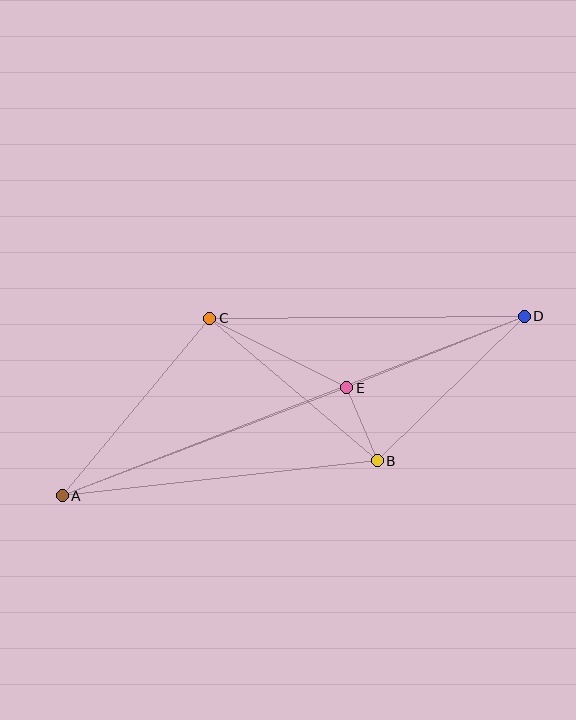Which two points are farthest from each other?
Points A and D are farthest from each other.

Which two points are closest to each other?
Points B and E are closest to each other.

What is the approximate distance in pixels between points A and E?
The distance between A and E is approximately 304 pixels.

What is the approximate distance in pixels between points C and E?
The distance between C and E is approximately 154 pixels.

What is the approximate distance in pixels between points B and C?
The distance between B and C is approximately 220 pixels.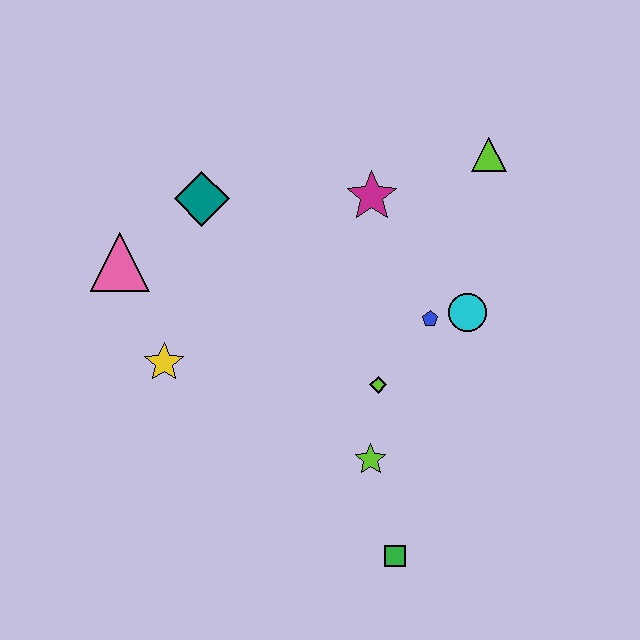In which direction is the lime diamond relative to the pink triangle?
The lime diamond is to the right of the pink triangle.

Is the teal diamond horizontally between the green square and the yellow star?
Yes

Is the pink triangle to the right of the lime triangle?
No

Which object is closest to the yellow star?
The pink triangle is closest to the yellow star.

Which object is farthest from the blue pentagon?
The pink triangle is farthest from the blue pentagon.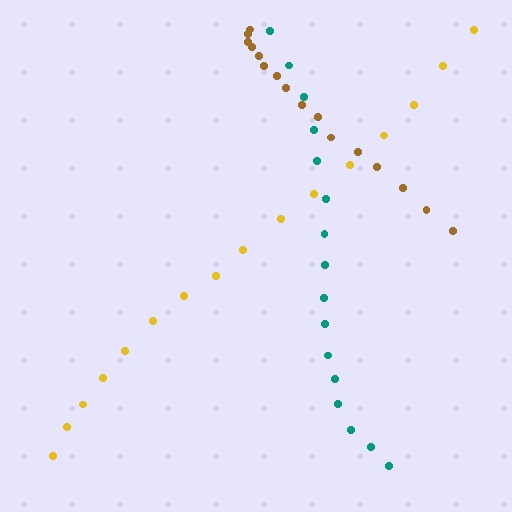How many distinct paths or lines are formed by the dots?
There are 3 distinct paths.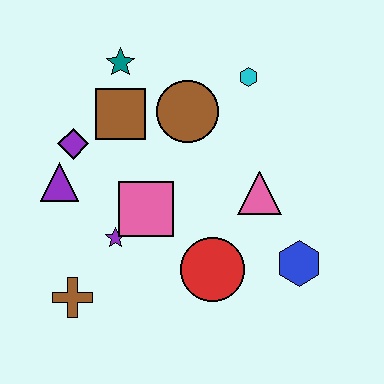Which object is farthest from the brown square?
The blue hexagon is farthest from the brown square.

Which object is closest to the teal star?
The brown square is closest to the teal star.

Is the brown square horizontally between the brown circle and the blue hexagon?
No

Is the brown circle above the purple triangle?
Yes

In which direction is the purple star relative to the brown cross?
The purple star is above the brown cross.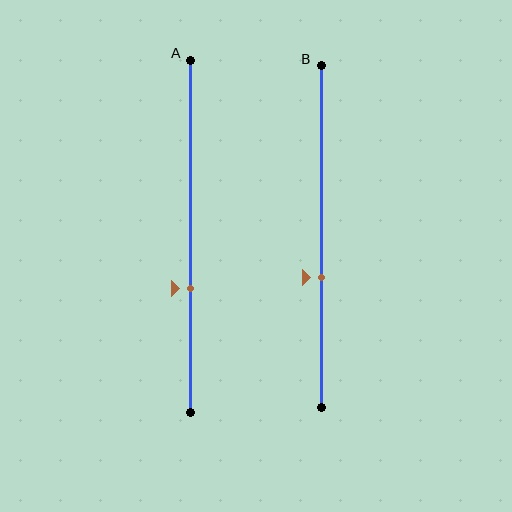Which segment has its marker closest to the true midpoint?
Segment B has its marker closest to the true midpoint.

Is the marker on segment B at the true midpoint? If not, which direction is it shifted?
No, the marker on segment B is shifted downward by about 12% of the segment length.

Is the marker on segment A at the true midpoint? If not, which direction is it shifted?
No, the marker on segment A is shifted downward by about 15% of the segment length.